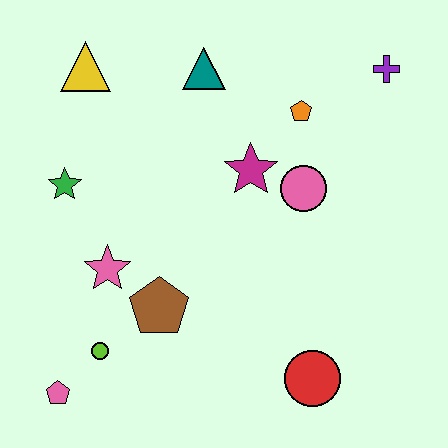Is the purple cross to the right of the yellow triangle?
Yes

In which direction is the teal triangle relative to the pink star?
The teal triangle is above the pink star.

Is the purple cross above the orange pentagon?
Yes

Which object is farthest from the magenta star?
The pink pentagon is farthest from the magenta star.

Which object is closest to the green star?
The pink star is closest to the green star.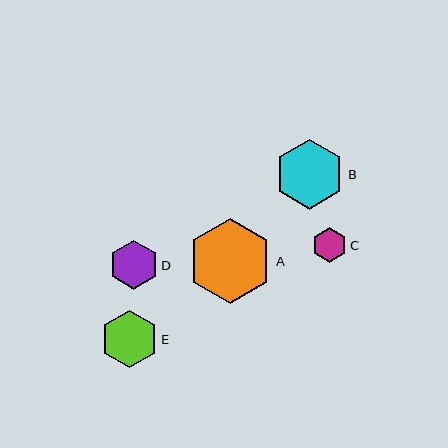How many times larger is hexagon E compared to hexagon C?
Hexagon E is approximately 1.6 times the size of hexagon C.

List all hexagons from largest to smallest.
From largest to smallest: A, B, E, D, C.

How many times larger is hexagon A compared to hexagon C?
Hexagon A is approximately 2.4 times the size of hexagon C.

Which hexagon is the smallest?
Hexagon C is the smallest with a size of approximately 35 pixels.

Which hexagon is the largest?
Hexagon A is the largest with a size of approximately 85 pixels.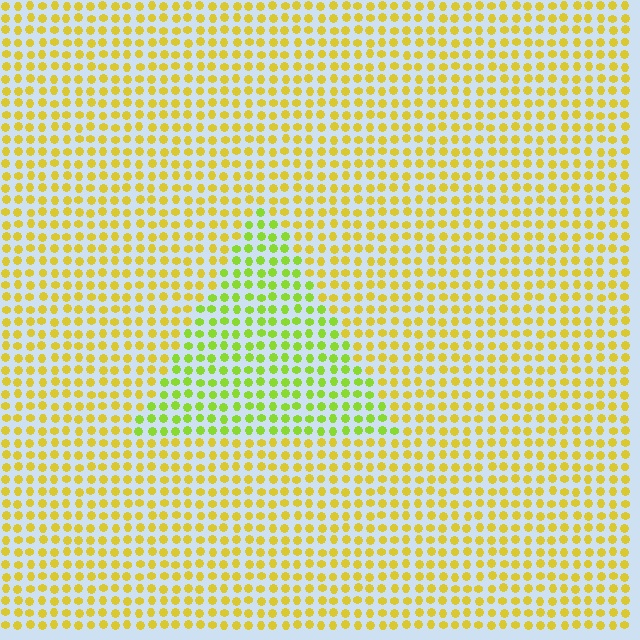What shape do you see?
I see a triangle.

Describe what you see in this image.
The image is filled with small yellow elements in a uniform arrangement. A triangle-shaped region is visible where the elements are tinted to a slightly different hue, forming a subtle color boundary.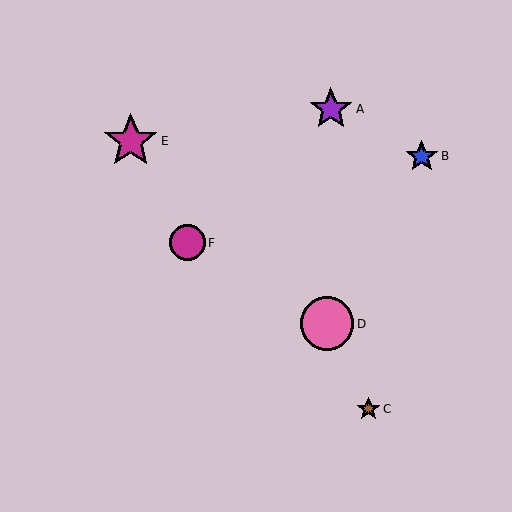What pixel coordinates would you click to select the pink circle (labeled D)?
Click at (327, 324) to select the pink circle D.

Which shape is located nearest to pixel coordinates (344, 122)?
The purple star (labeled A) at (331, 109) is nearest to that location.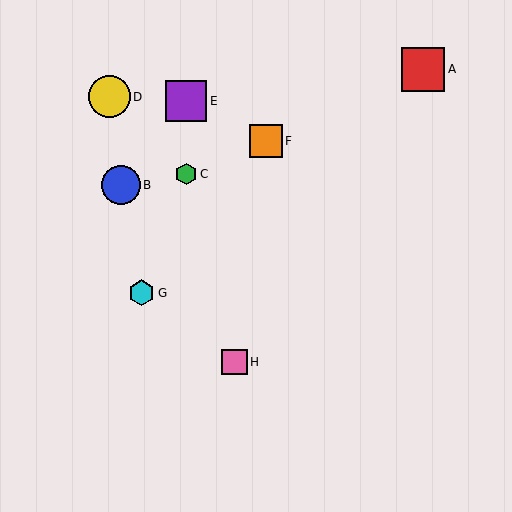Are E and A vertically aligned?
No, E is at x≈186 and A is at x≈423.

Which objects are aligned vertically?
Objects C, E are aligned vertically.